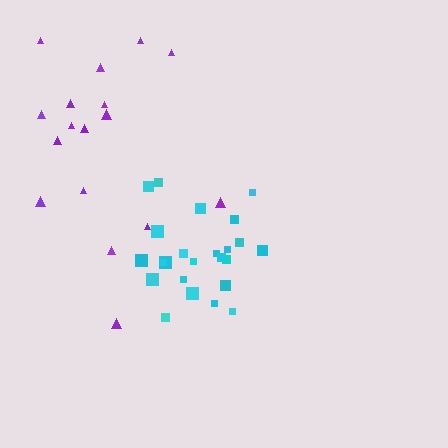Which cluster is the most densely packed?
Cyan.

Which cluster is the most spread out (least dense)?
Purple.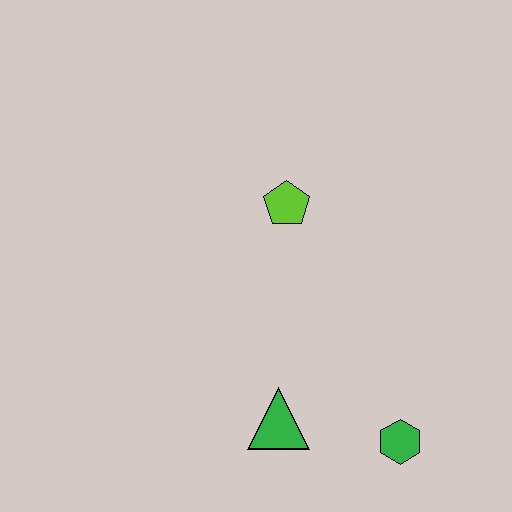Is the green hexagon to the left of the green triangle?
No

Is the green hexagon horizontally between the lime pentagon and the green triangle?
No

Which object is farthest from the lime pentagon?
The green hexagon is farthest from the lime pentagon.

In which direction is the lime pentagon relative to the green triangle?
The lime pentagon is above the green triangle.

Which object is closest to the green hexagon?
The green triangle is closest to the green hexagon.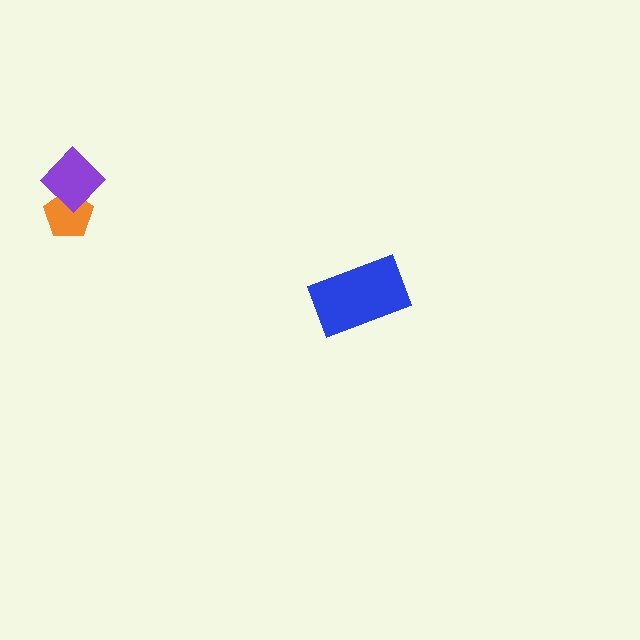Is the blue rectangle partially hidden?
No, no other shape covers it.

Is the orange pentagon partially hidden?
Yes, it is partially covered by another shape.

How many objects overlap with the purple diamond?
1 object overlaps with the purple diamond.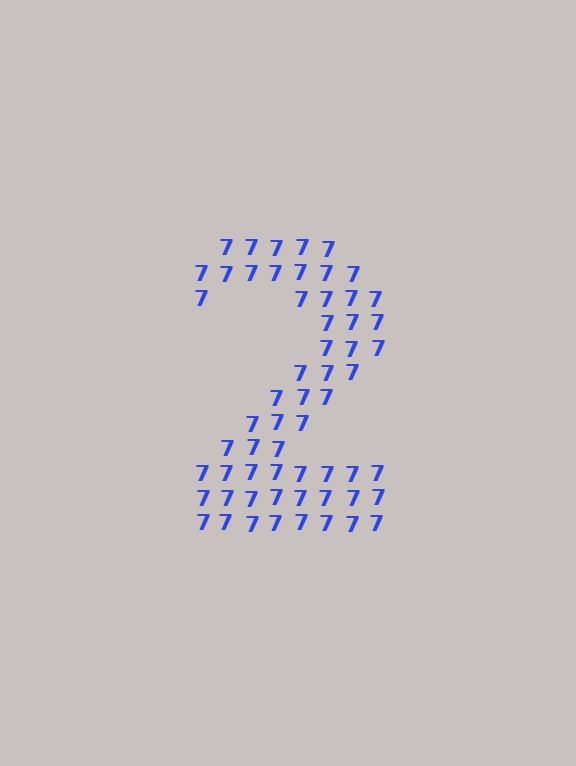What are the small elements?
The small elements are digit 7's.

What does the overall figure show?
The overall figure shows the digit 2.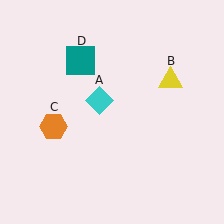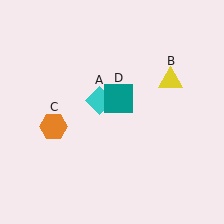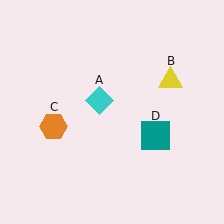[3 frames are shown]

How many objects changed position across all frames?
1 object changed position: teal square (object D).